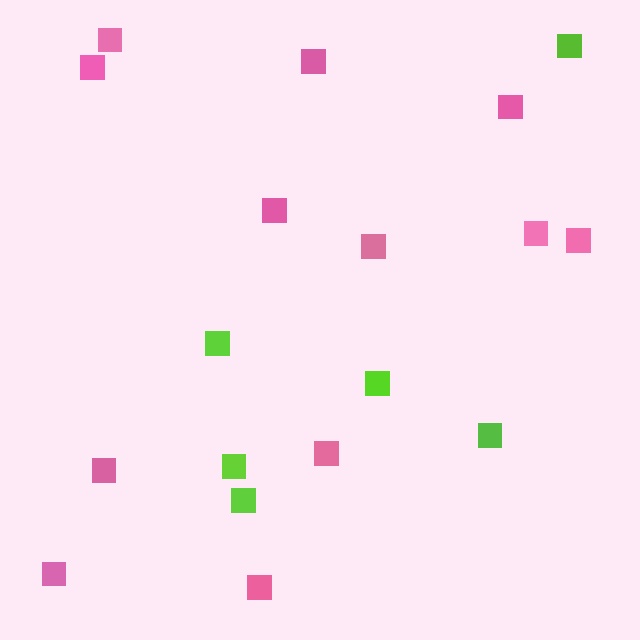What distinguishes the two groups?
There are 2 groups: one group of pink squares (12) and one group of lime squares (6).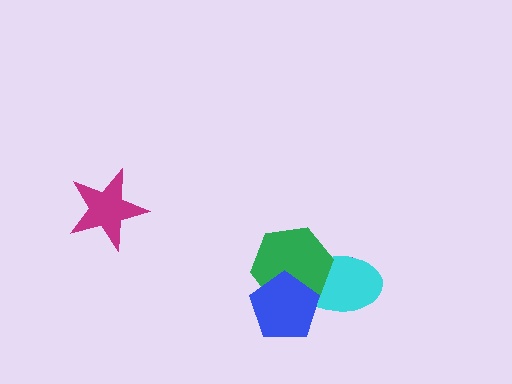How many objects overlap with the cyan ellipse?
3 objects overlap with the cyan ellipse.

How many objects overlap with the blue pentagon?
3 objects overlap with the blue pentagon.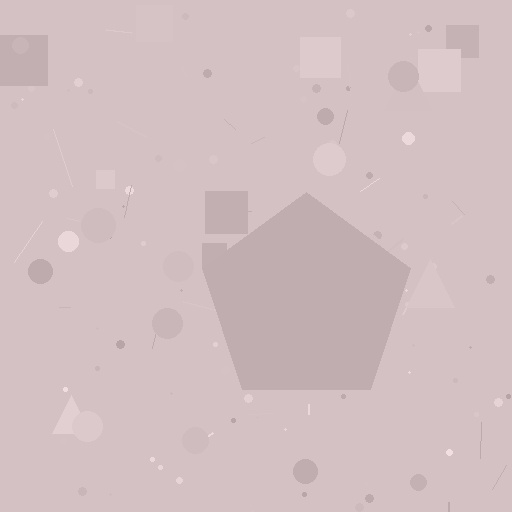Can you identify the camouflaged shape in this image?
The camouflaged shape is a pentagon.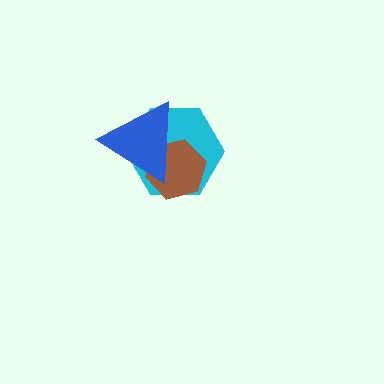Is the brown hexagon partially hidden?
Yes, it is partially covered by another shape.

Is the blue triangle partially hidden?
No, no other shape covers it.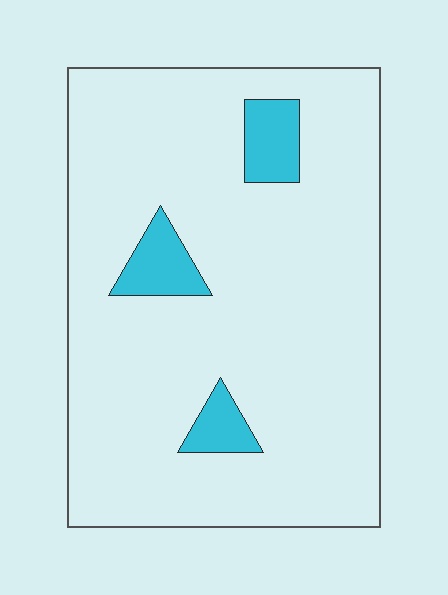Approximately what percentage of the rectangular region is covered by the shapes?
Approximately 10%.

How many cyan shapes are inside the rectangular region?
3.